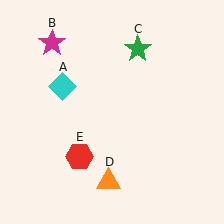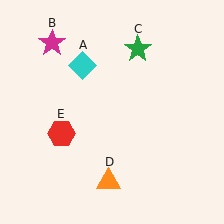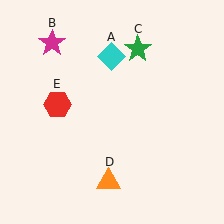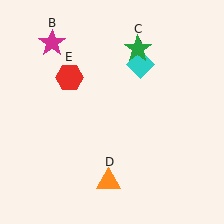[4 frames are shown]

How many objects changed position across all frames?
2 objects changed position: cyan diamond (object A), red hexagon (object E).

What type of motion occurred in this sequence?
The cyan diamond (object A), red hexagon (object E) rotated clockwise around the center of the scene.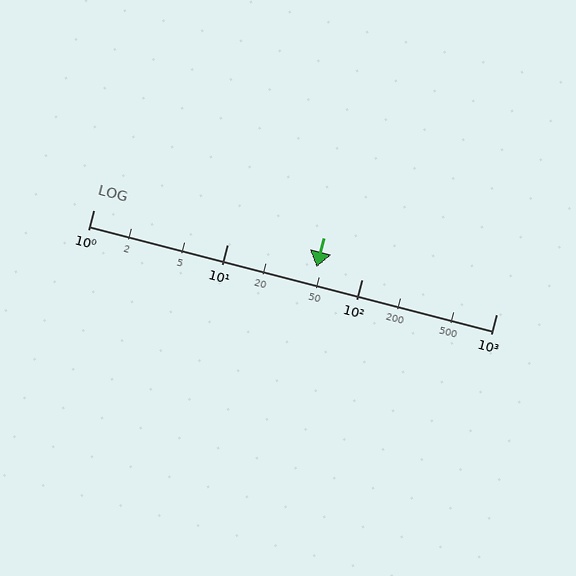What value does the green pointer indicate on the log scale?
The pointer indicates approximately 46.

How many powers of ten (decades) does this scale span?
The scale spans 3 decades, from 1 to 1000.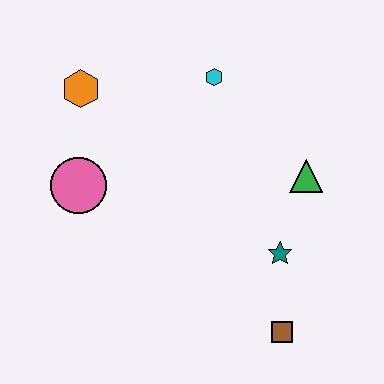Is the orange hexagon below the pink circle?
No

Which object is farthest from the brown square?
The orange hexagon is farthest from the brown square.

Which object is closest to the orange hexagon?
The pink circle is closest to the orange hexagon.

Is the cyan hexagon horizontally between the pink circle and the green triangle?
Yes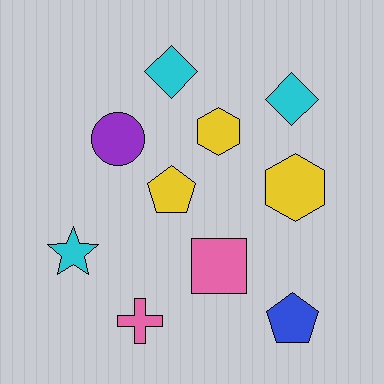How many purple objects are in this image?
There is 1 purple object.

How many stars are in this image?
There is 1 star.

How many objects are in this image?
There are 10 objects.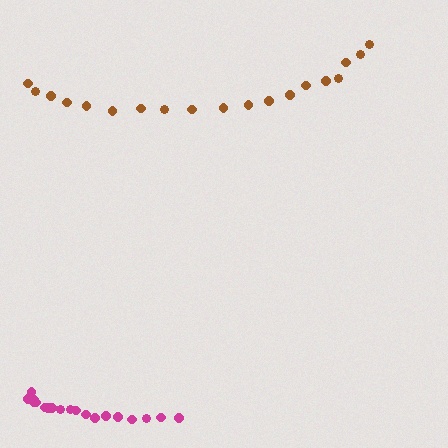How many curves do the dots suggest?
There are 2 distinct paths.